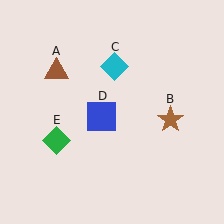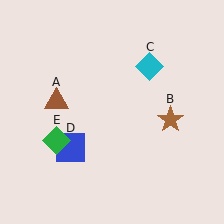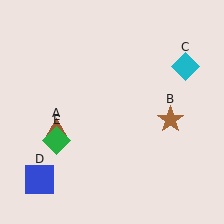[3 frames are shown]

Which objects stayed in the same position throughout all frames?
Brown star (object B) and green diamond (object E) remained stationary.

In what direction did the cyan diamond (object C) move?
The cyan diamond (object C) moved right.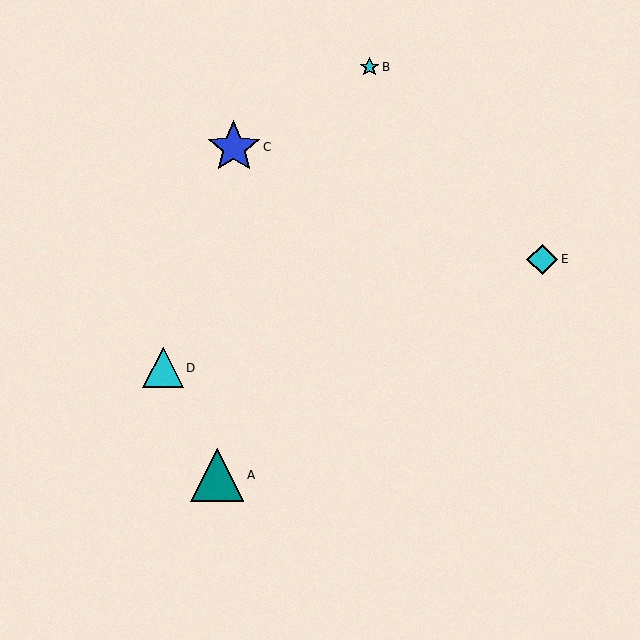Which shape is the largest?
The teal triangle (labeled A) is the largest.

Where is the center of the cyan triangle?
The center of the cyan triangle is at (163, 368).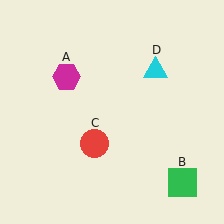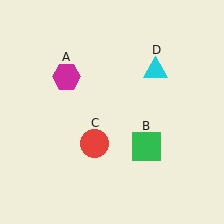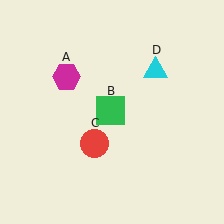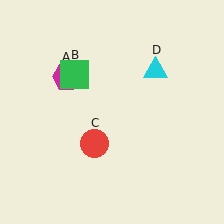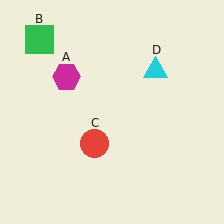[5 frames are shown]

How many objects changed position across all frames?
1 object changed position: green square (object B).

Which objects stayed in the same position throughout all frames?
Magenta hexagon (object A) and red circle (object C) and cyan triangle (object D) remained stationary.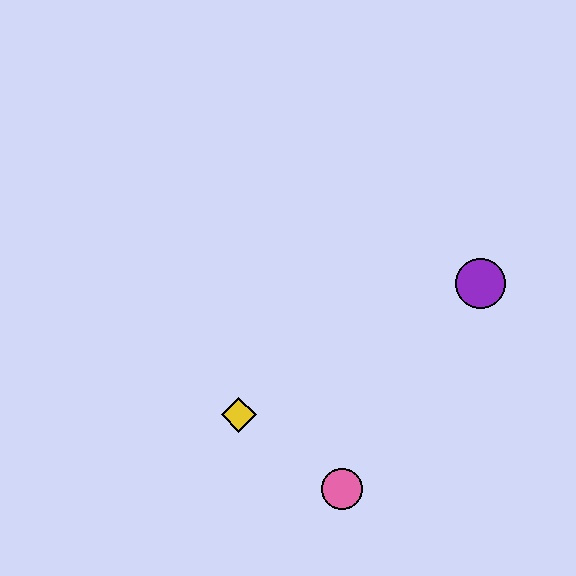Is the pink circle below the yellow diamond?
Yes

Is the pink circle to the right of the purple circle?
No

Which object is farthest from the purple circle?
The yellow diamond is farthest from the purple circle.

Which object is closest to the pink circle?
The yellow diamond is closest to the pink circle.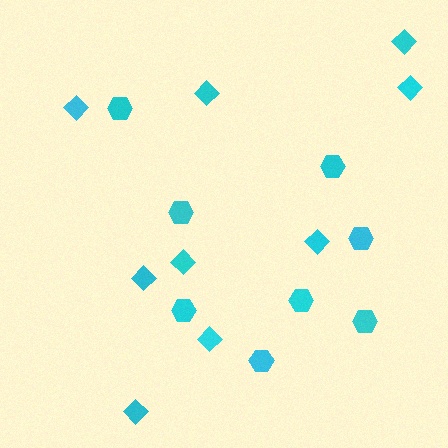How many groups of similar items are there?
There are 2 groups: one group of hexagons (8) and one group of diamonds (9).